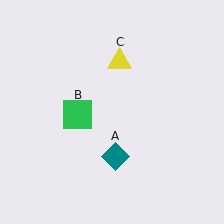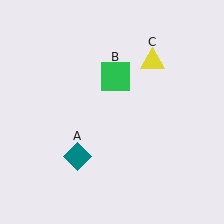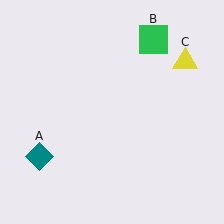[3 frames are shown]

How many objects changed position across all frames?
3 objects changed position: teal diamond (object A), green square (object B), yellow triangle (object C).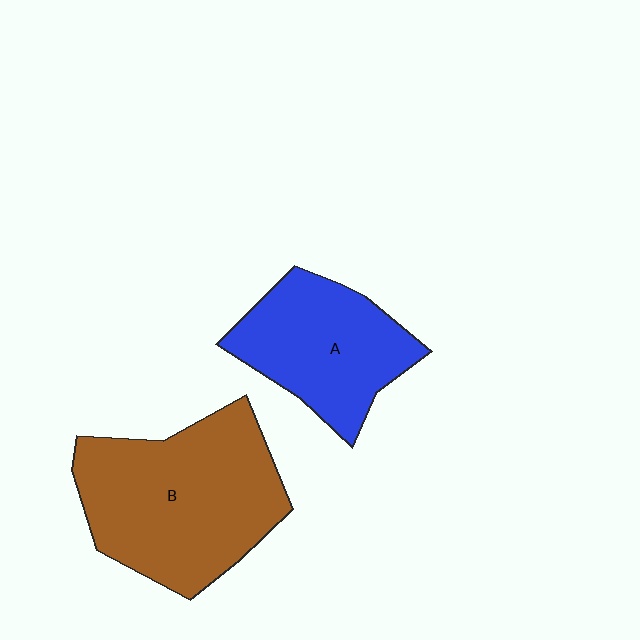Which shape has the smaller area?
Shape A (blue).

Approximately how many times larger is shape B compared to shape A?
Approximately 1.5 times.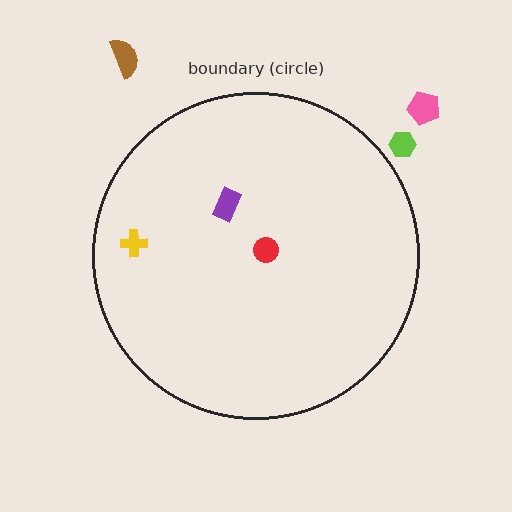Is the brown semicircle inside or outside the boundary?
Outside.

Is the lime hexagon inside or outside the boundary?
Outside.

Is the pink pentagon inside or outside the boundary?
Outside.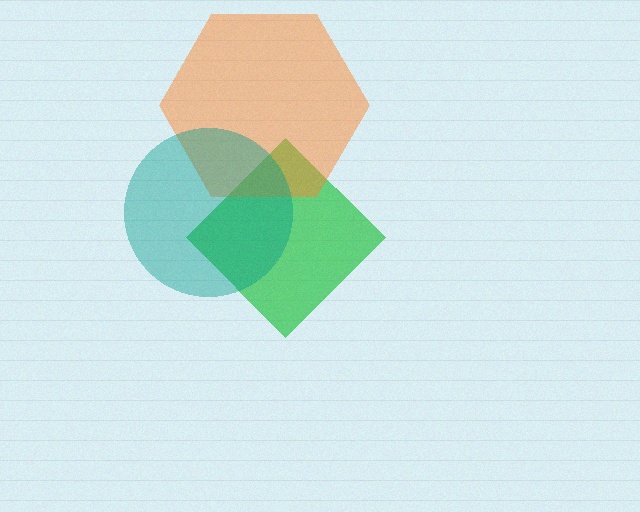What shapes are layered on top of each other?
The layered shapes are: a green diamond, an orange hexagon, a teal circle.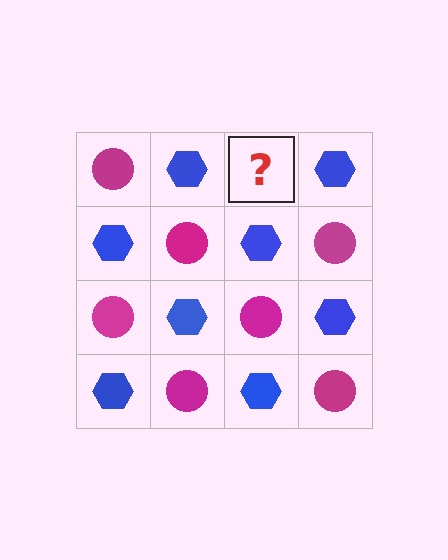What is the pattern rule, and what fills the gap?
The rule is that it alternates magenta circle and blue hexagon in a checkerboard pattern. The gap should be filled with a magenta circle.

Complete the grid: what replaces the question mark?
The question mark should be replaced with a magenta circle.